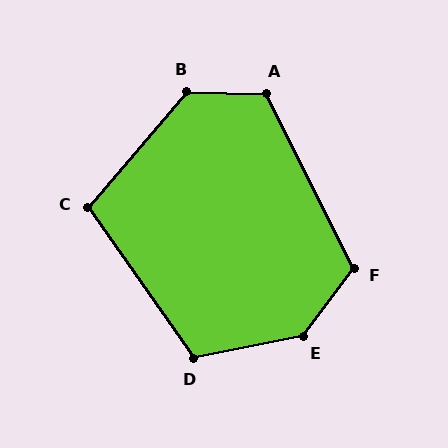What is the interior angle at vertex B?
Approximately 129 degrees (obtuse).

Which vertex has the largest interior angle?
E, at approximately 138 degrees.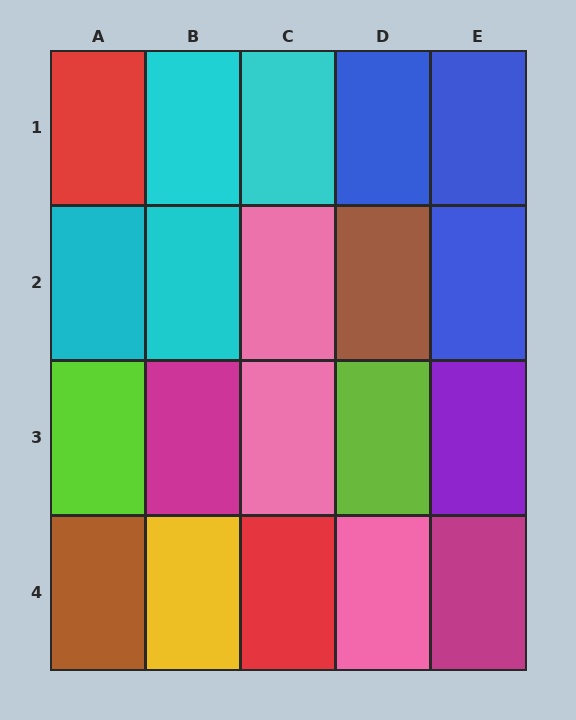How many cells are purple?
1 cell is purple.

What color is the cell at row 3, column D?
Lime.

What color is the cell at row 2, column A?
Cyan.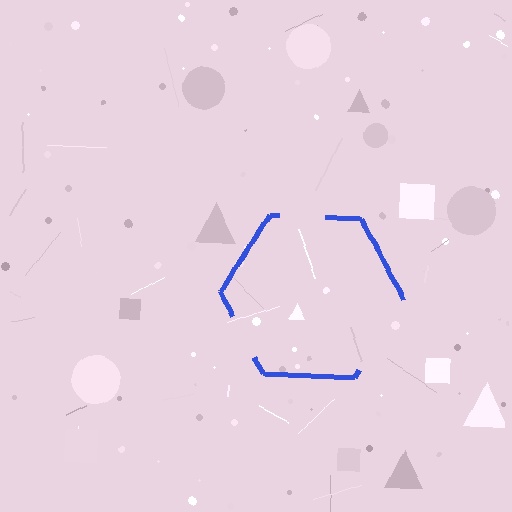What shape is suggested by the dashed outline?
The dashed outline suggests a hexagon.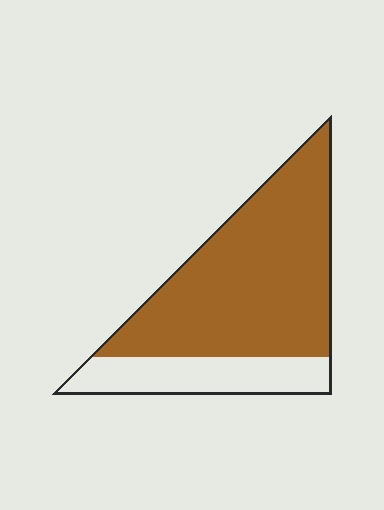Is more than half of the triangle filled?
Yes.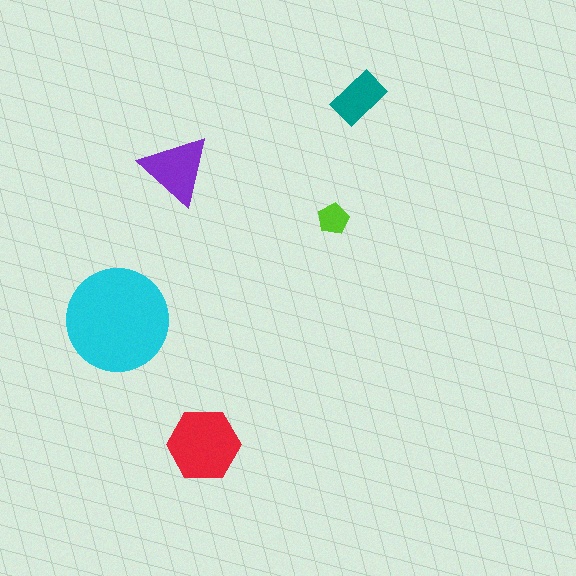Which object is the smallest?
The lime pentagon.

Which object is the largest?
The cyan circle.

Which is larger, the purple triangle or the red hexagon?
The red hexagon.